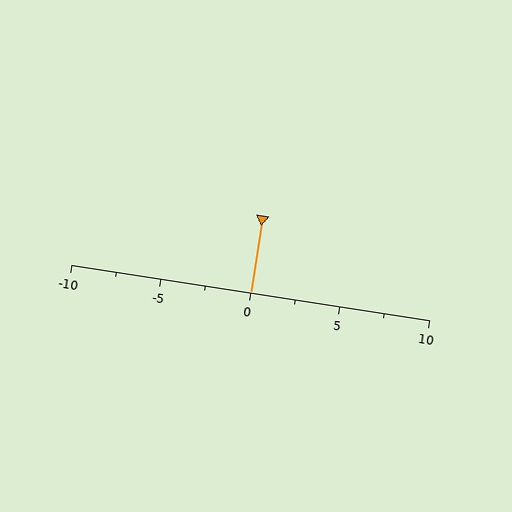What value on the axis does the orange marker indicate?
The marker indicates approximately 0.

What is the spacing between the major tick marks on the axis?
The major ticks are spaced 5 apart.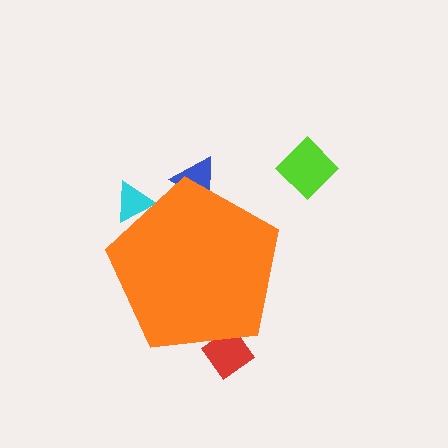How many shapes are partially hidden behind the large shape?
3 shapes are partially hidden.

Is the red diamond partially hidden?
Yes, the red diamond is partially hidden behind the orange pentagon.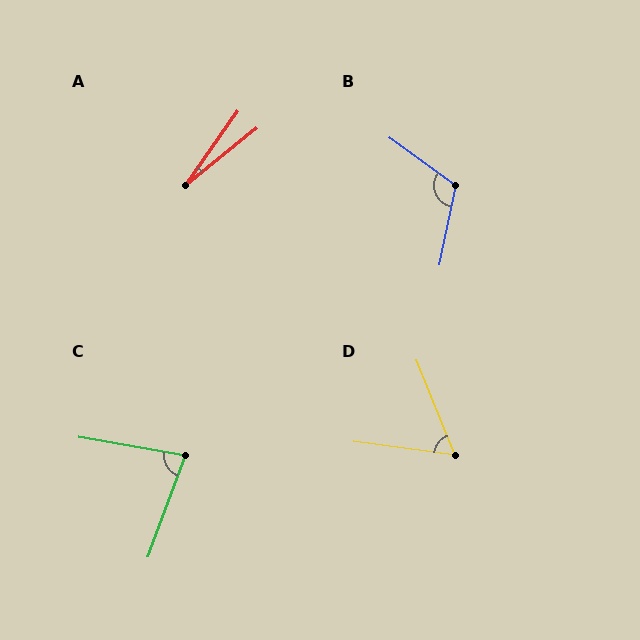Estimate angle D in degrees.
Approximately 60 degrees.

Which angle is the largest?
B, at approximately 114 degrees.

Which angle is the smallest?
A, at approximately 16 degrees.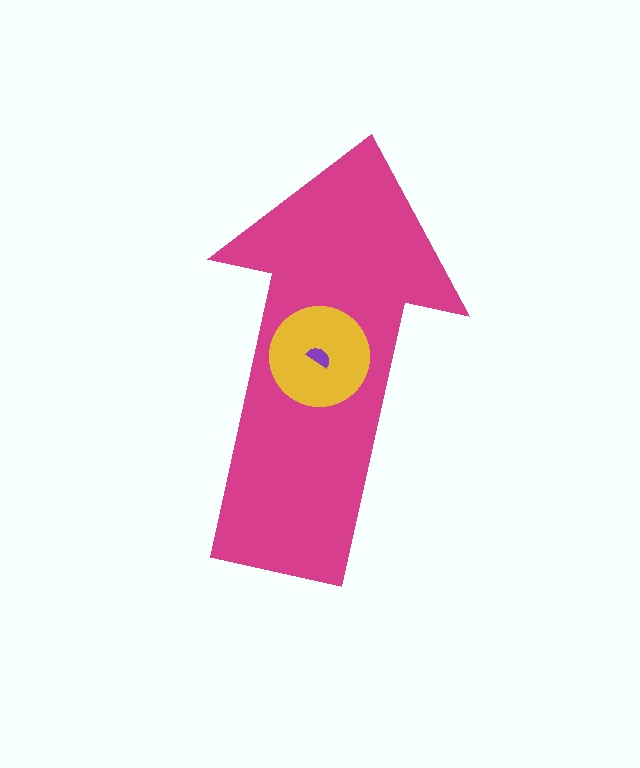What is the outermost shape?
The magenta arrow.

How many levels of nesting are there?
3.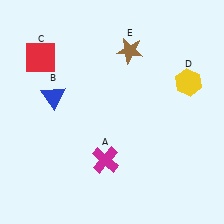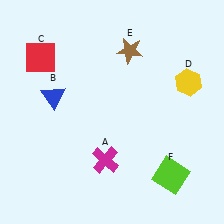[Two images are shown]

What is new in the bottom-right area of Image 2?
A lime square (F) was added in the bottom-right area of Image 2.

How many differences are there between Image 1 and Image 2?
There is 1 difference between the two images.